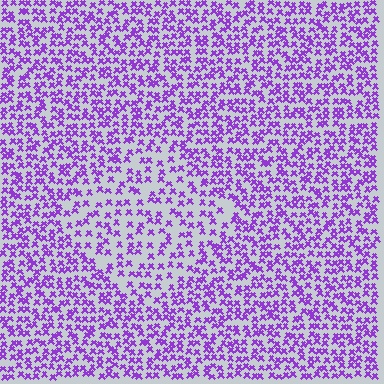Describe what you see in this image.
The image contains small purple elements arranged at two different densities. A diamond-shaped region is visible where the elements are less densely packed than the surrounding area.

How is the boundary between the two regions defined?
The boundary is defined by a change in element density (approximately 1.7x ratio). All elements are the same color, size, and shape.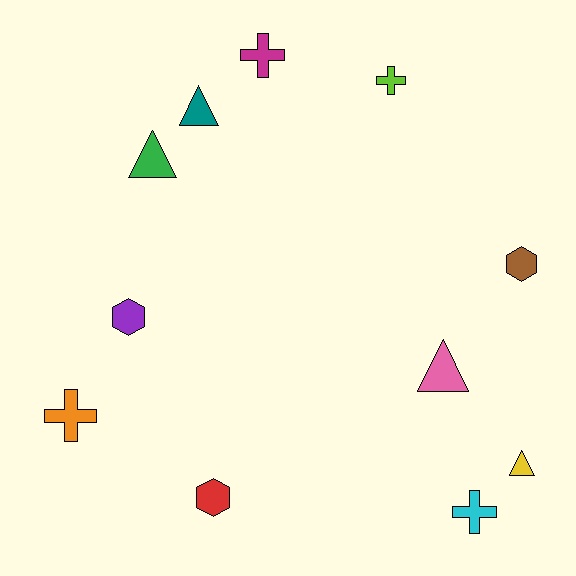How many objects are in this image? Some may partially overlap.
There are 11 objects.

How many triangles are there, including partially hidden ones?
There are 4 triangles.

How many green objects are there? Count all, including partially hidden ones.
There is 1 green object.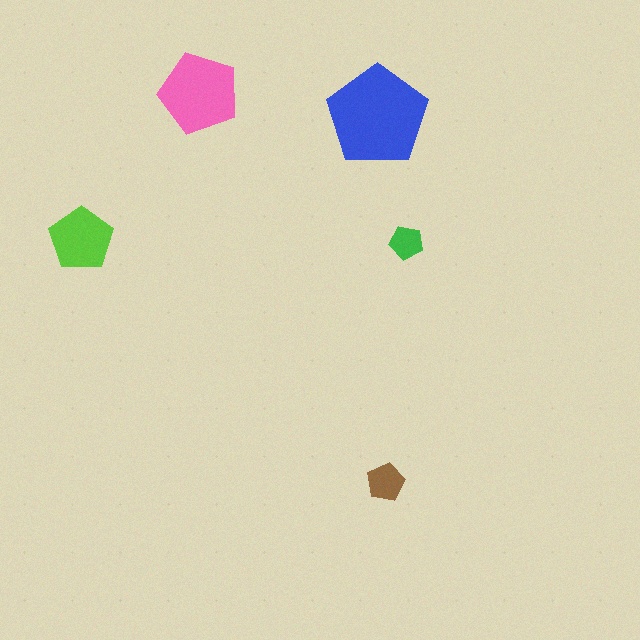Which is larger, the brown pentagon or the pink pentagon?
The pink one.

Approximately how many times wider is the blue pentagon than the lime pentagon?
About 1.5 times wider.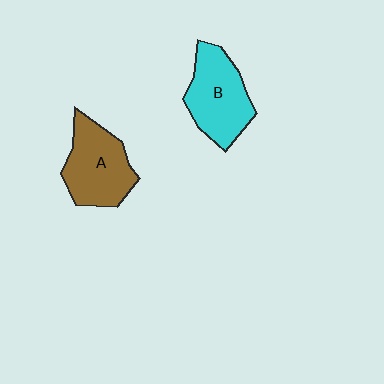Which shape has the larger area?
Shape B (cyan).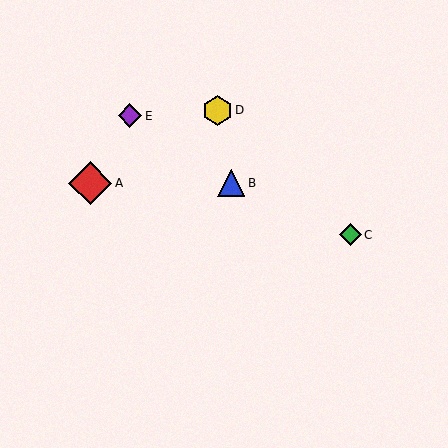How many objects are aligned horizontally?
2 objects (A, B) are aligned horizontally.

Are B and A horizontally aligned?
Yes, both are at y≈183.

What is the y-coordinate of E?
Object E is at y≈116.